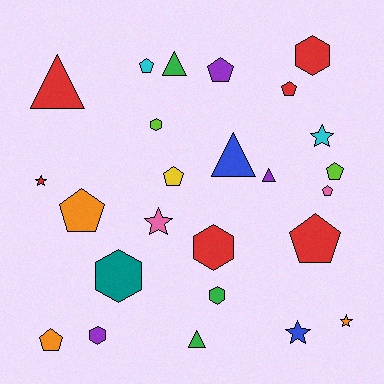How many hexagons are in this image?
There are 6 hexagons.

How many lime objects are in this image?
There are 2 lime objects.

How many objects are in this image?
There are 25 objects.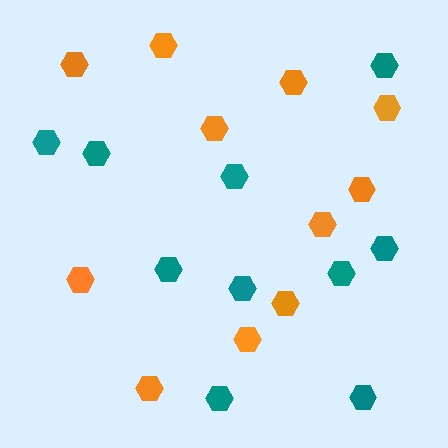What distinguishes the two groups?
There are 2 groups: one group of orange hexagons (11) and one group of teal hexagons (10).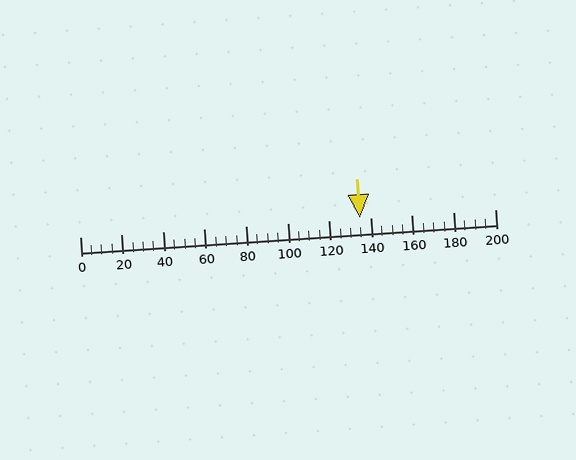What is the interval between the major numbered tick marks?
The major tick marks are spaced 20 units apart.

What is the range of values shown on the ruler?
The ruler shows values from 0 to 200.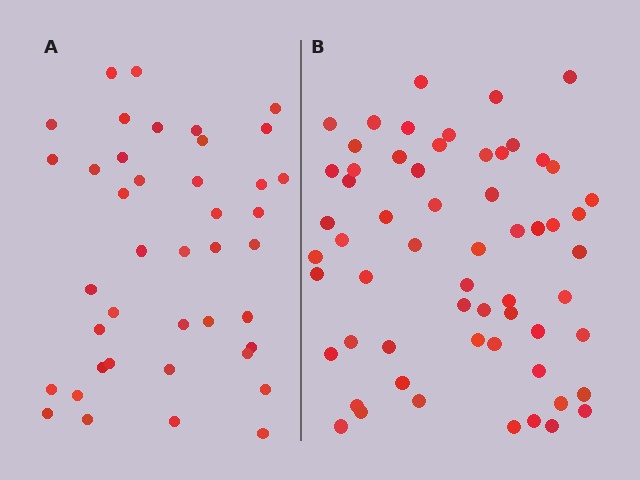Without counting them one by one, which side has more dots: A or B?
Region B (the right region) has more dots.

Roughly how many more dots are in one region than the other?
Region B has approximately 20 more dots than region A.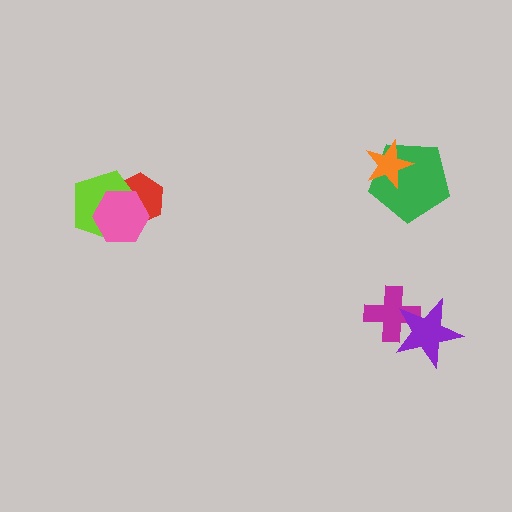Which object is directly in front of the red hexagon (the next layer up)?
The lime pentagon is directly in front of the red hexagon.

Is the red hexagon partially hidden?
Yes, it is partially covered by another shape.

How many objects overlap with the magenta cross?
1 object overlaps with the magenta cross.